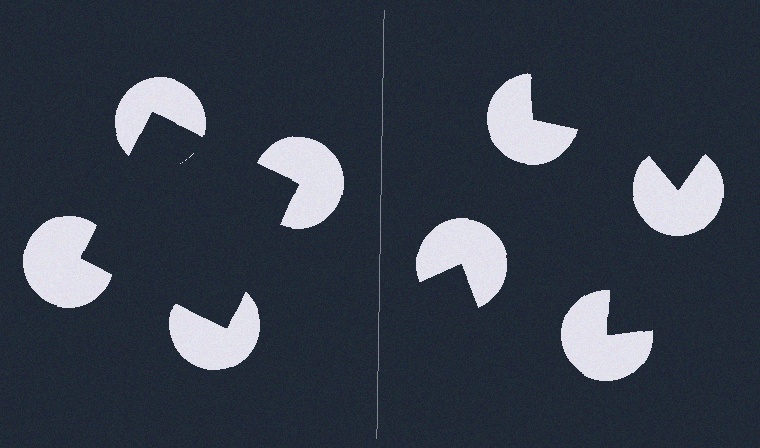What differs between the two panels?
The pac-man discs are positioned identically on both sides; only the wedge orientations differ. On the left they align to a square; on the right they are misaligned.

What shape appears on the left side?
An illusory square.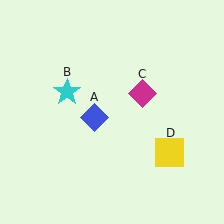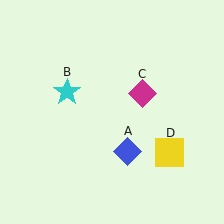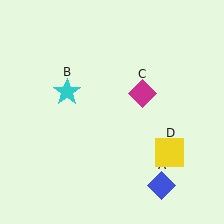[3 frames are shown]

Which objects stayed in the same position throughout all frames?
Cyan star (object B) and magenta diamond (object C) and yellow square (object D) remained stationary.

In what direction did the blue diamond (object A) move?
The blue diamond (object A) moved down and to the right.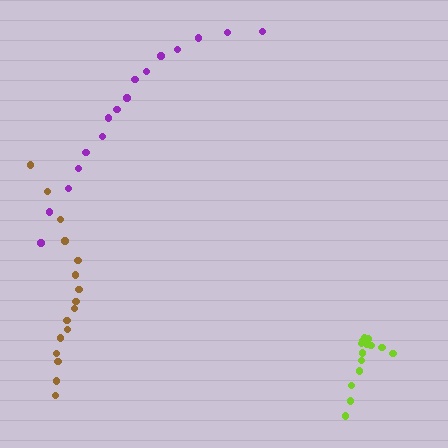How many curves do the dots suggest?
There are 3 distinct paths.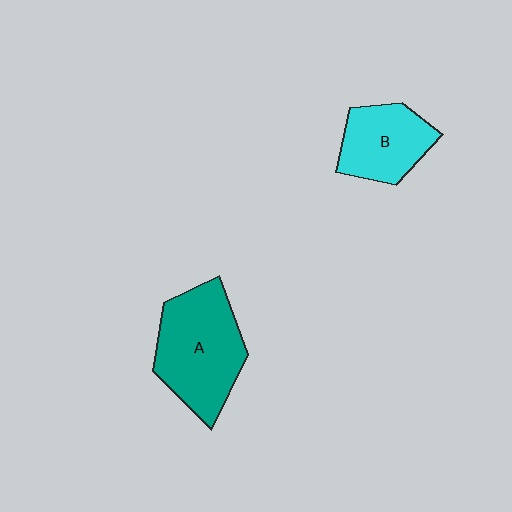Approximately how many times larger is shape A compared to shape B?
Approximately 1.5 times.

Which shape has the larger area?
Shape A (teal).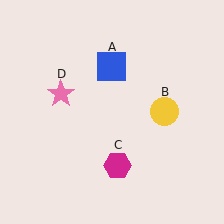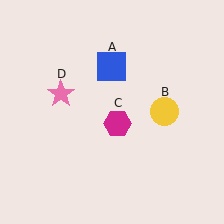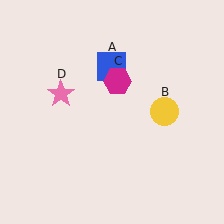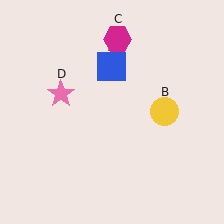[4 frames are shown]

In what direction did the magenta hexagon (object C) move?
The magenta hexagon (object C) moved up.